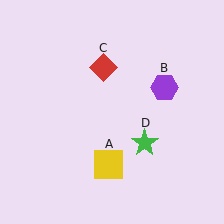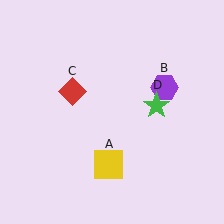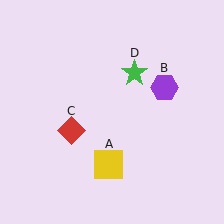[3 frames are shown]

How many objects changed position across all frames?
2 objects changed position: red diamond (object C), green star (object D).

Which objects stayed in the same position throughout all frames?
Yellow square (object A) and purple hexagon (object B) remained stationary.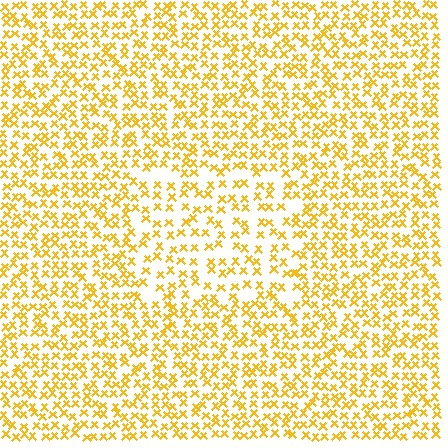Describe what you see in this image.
The image contains small yellow elements arranged at two different densities. A rectangle-shaped region is visible where the elements are less densely packed than the surrounding area.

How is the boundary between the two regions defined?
The boundary is defined by a change in element density (approximately 1.6x ratio). All elements are the same color, size, and shape.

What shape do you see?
I see a rectangle.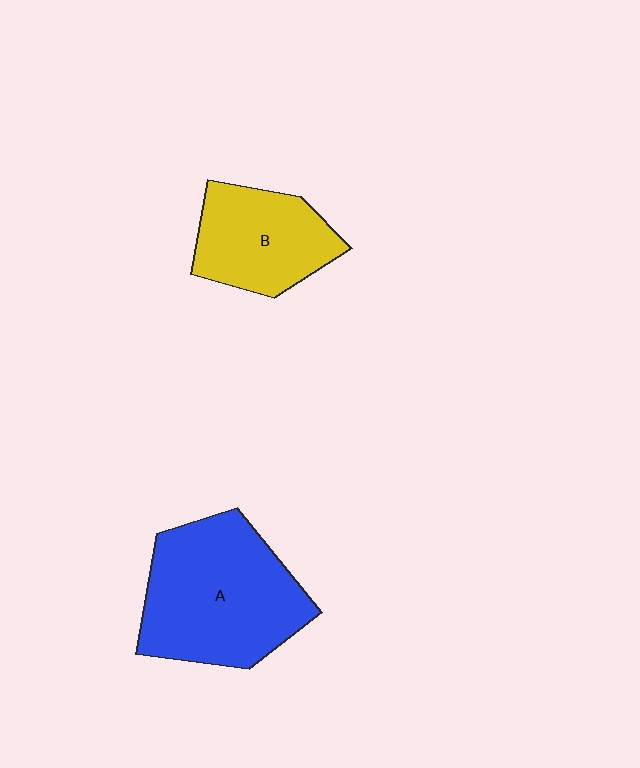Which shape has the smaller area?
Shape B (yellow).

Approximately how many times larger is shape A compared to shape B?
Approximately 1.6 times.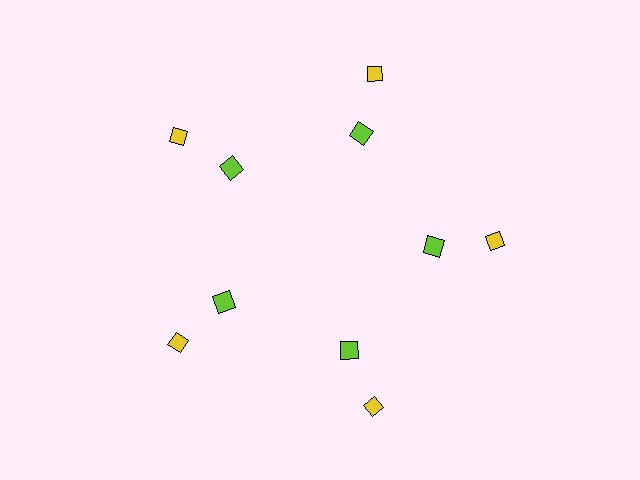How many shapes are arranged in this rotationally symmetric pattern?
There are 10 shapes, arranged in 5 groups of 2.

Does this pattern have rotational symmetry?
Yes, this pattern has 5-fold rotational symmetry. It looks the same after rotating 72 degrees around the center.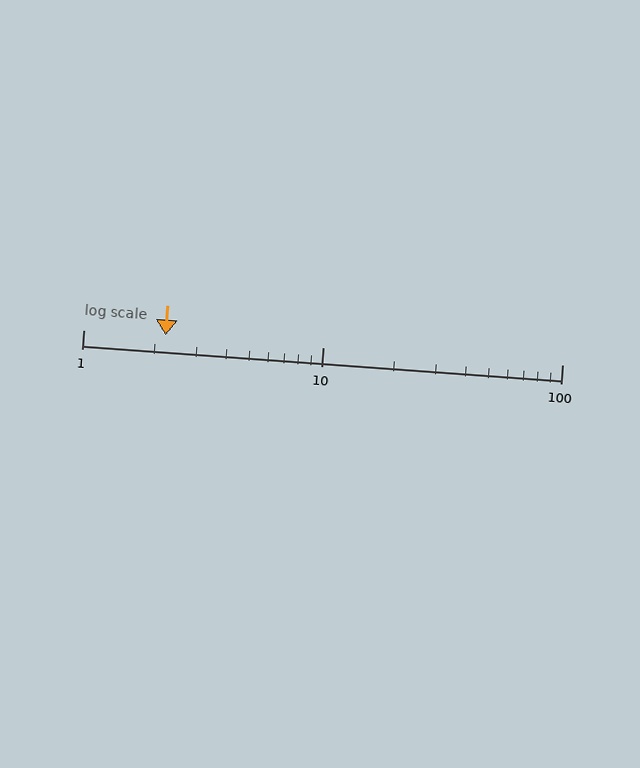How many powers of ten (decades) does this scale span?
The scale spans 2 decades, from 1 to 100.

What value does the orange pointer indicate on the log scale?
The pointer indicates approximately 2.2.